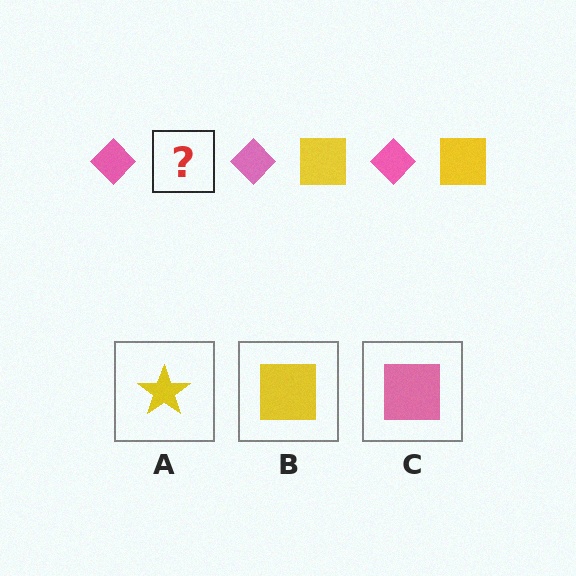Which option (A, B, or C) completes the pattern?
B.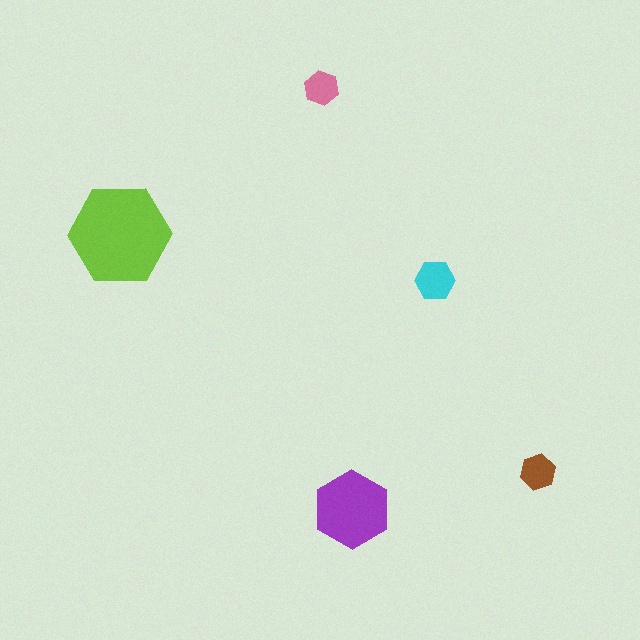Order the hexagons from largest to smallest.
the lime one, the purple one, the cyan one, the brown one, the pink one.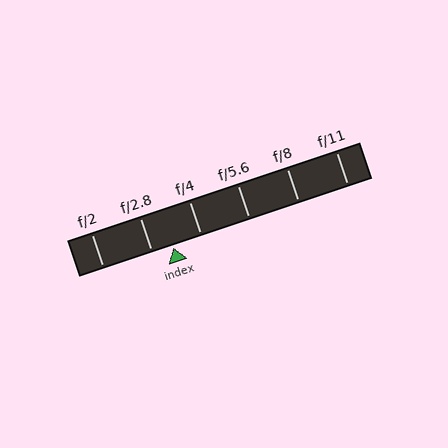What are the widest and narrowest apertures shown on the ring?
The widest aperture shown is f/2 and the narrowest is f/11.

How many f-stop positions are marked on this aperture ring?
There are 6 f-stop positions marked.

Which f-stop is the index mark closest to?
The index mark is closest to f/2.8.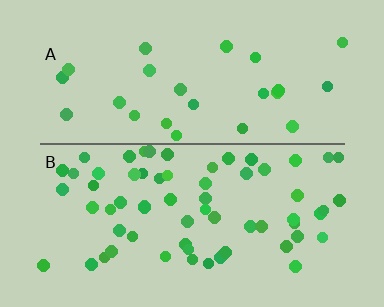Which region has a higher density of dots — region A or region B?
B (the bottom).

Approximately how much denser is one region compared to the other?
Approximately 2.4× — region B over region A.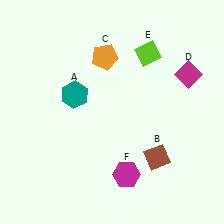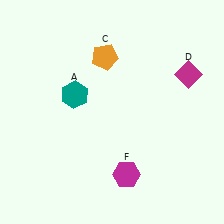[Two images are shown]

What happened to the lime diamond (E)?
The lime diamond (E) was removed in Image 2. It was in the top-right area of Image 1.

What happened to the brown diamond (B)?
The brown diamond (B) was removed in Image 2. It was in the bottom-right area of Image 1.